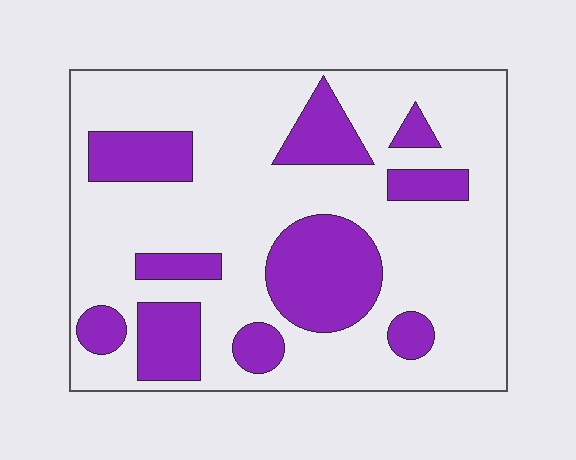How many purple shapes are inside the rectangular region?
10.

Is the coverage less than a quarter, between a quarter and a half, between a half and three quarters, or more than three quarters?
Between a quarter and a half.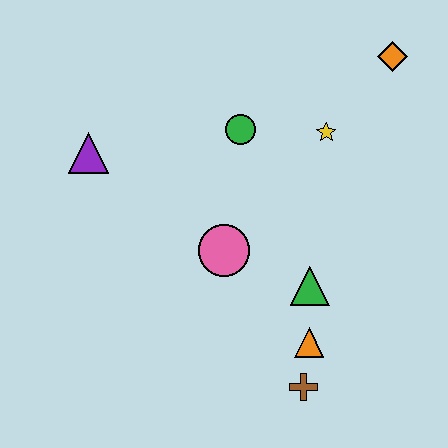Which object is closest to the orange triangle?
The brown cross is closest to the orange triangle.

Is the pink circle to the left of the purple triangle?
No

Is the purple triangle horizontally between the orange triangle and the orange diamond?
No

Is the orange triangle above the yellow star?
No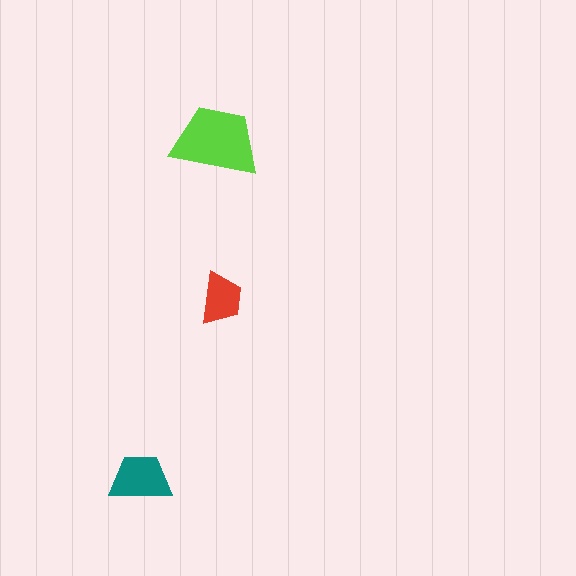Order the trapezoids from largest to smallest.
the lime one, the teal one, the red one.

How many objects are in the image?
There are 3 objects in the image.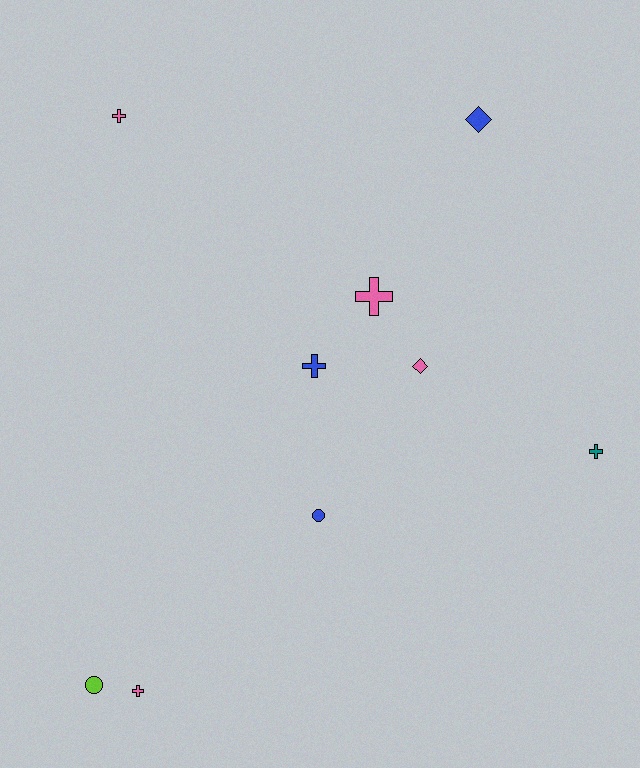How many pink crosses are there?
There are 3 pink crosses.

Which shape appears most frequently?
Cross, with 5 objects.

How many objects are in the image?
There are 9 objects.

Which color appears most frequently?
Pink, with 4 objects.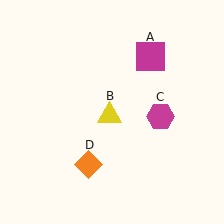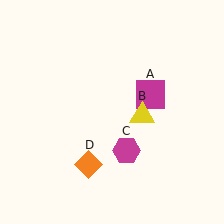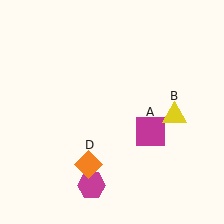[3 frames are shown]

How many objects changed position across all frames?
3 objects changed position: magenta square (object A), yellow triangle (object B), magenta hexagon (object C).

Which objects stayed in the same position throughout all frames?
Orange diamond (object D) remained stationary.